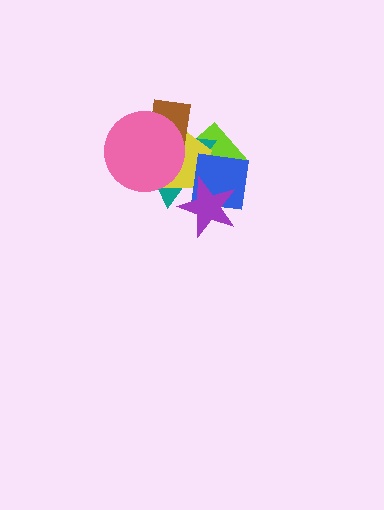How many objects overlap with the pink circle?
4 objects overlap with the pink circle.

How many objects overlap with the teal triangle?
6 objects overlap with the teal triangle.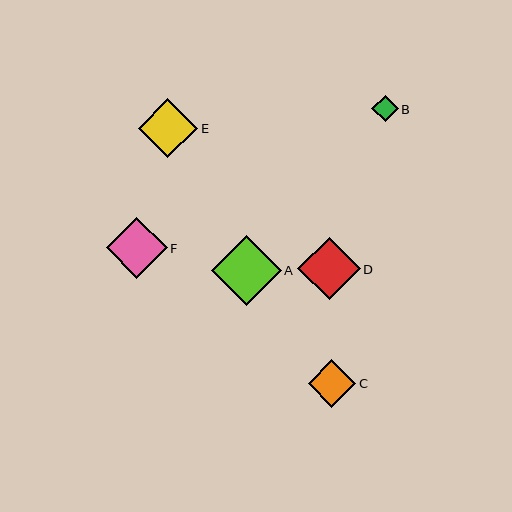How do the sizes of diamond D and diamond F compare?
Diamond D and diamond F are approximately the same size.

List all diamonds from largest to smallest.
From largest to smallest: A, D, F, E, C, B.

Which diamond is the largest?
Diamond A is the largest with a size of approximately 70 pixels.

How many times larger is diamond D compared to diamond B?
Diamond D is approximately 2.4 times the size of diamond B.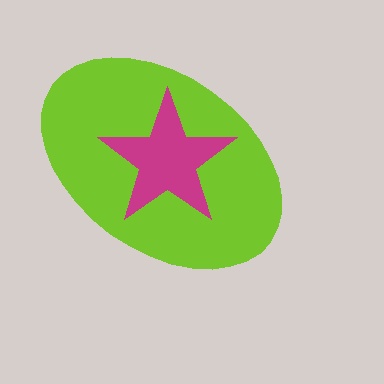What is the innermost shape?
The magenta star.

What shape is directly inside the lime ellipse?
The magenta star.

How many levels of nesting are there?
2.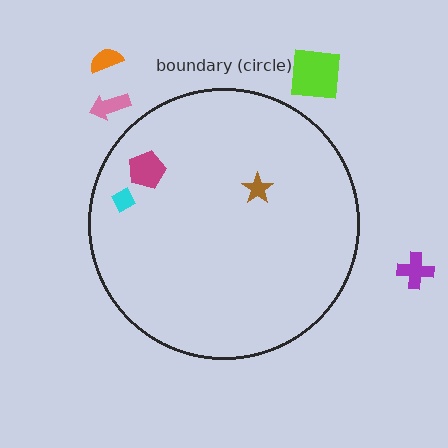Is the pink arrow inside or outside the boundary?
Outside.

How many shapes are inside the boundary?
3 inside, 4 outside.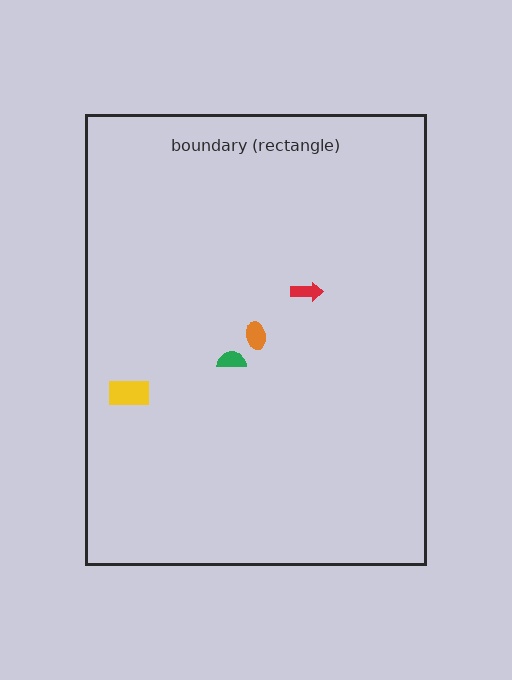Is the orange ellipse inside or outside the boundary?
Inside.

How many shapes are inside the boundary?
4 inside, 0 outside.